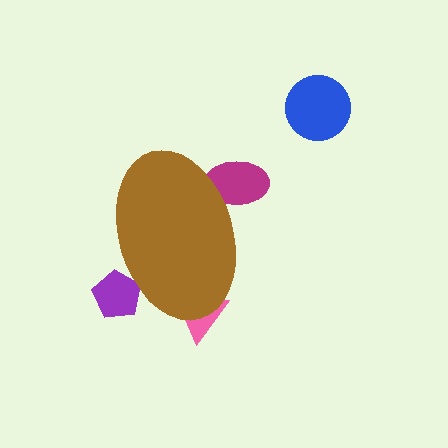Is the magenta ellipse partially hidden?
Yes, the magenta ellipse is partially hidden behind the brown ellipse.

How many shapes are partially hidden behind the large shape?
3 shapes are partially hidden.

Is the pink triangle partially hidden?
Yes, the pink triangle is partially hidden behind the brown ellipse.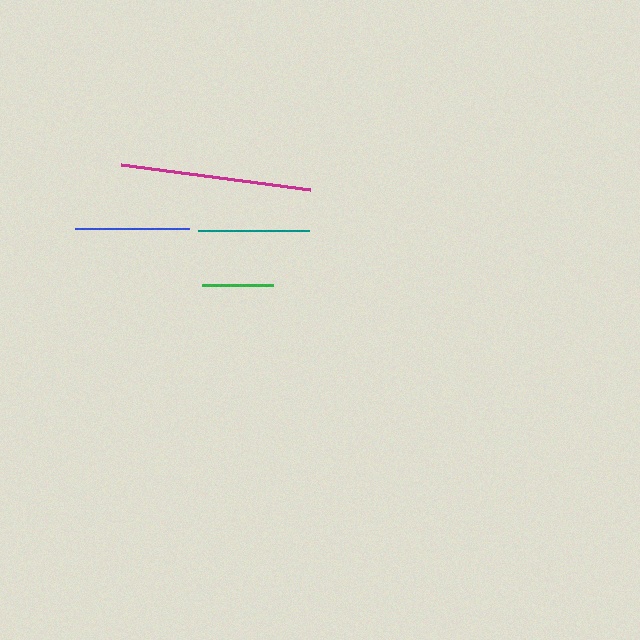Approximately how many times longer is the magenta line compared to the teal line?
The magenta line is approximately 1.7 times the length of the teal line.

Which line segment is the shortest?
The green line is the shortest at approximately 71 pixels.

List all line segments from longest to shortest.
From longest to shortest: magenta, blue, teal, green.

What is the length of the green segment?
The green segment is approximately 71 pixels long.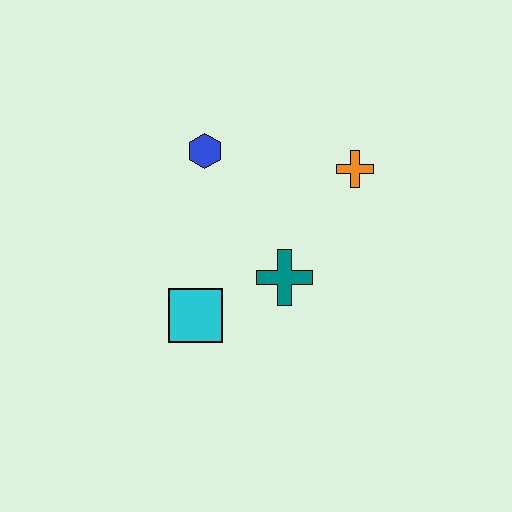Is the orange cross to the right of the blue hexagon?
Yes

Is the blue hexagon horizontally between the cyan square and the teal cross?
Yes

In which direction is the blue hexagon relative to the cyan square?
The blue hexagon is above the cyan square.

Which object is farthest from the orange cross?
The cyan square is farthest from the orange cross.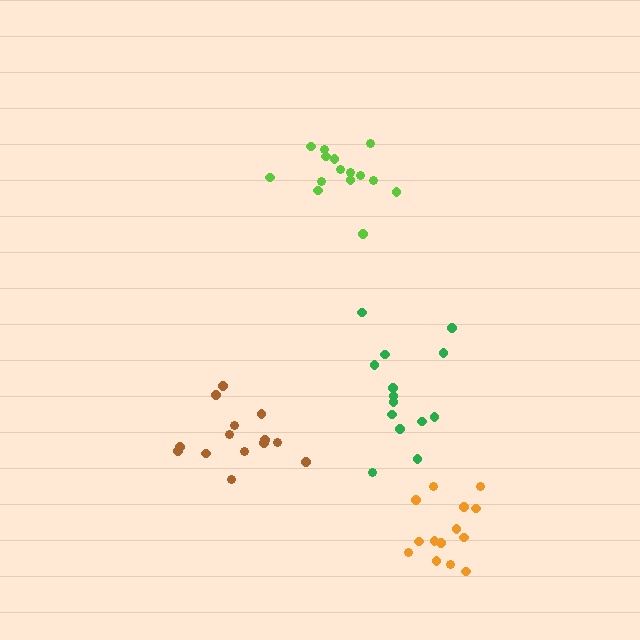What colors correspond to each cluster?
The clusters are colored: lime, brown, green, orange.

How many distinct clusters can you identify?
There are 4 distinct clusters.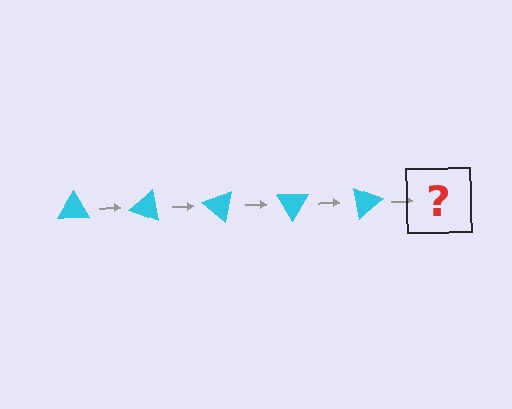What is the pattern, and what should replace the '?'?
The pattern is that the triangle rotates 20 degrees each step. The '?' should be a cyan triangle rotated 100 degrees.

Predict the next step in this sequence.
The next step is a cyan triangle rotated 100 degrees.